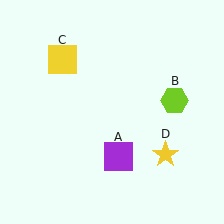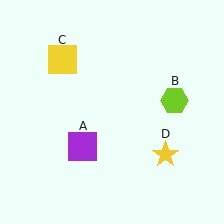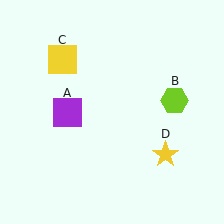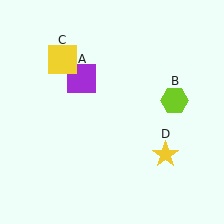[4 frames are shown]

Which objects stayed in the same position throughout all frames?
Lime hexagon (object B) and yellow square (object C) and yellow star (object D) remained stationary.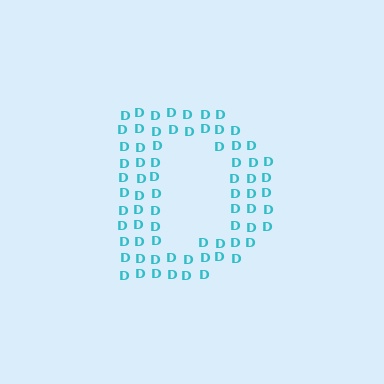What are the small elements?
The small elements are letter D's.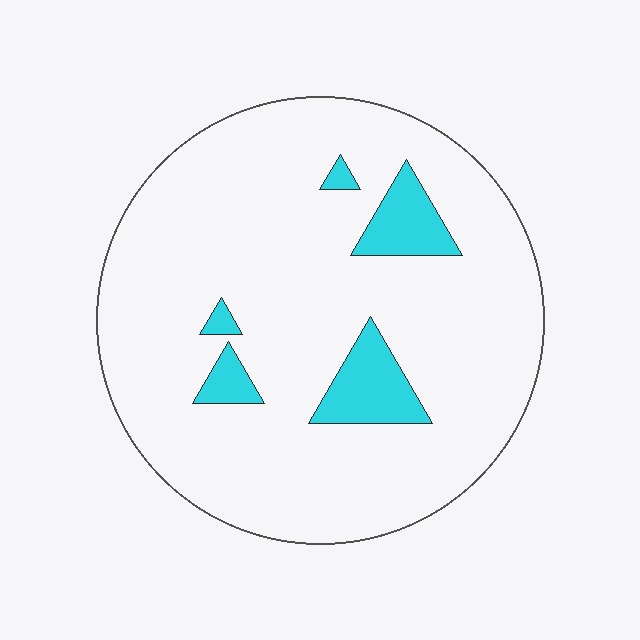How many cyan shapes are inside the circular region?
5.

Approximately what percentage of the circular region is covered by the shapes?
Approximately 10%.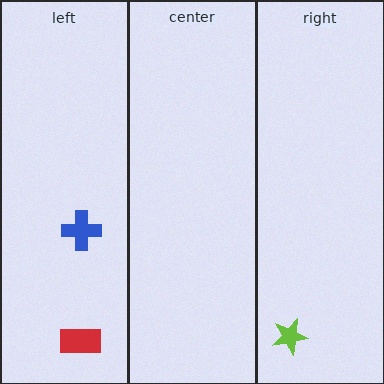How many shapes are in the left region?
2.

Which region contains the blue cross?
The left region.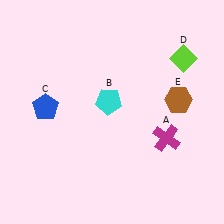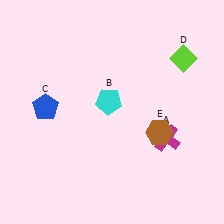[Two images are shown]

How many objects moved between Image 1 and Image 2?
1 object moved between the two images.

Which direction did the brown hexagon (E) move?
The brown hexagon (E) moved down.